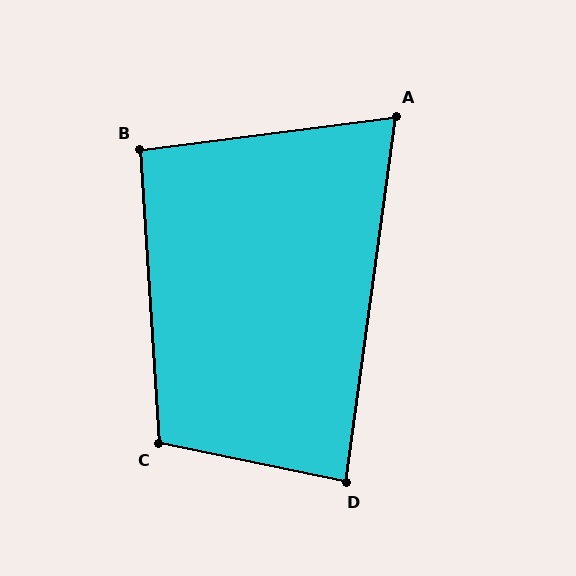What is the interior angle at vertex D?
Approximately 86 degrees (approximately right).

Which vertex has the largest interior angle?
C, at approximately 105 degrees.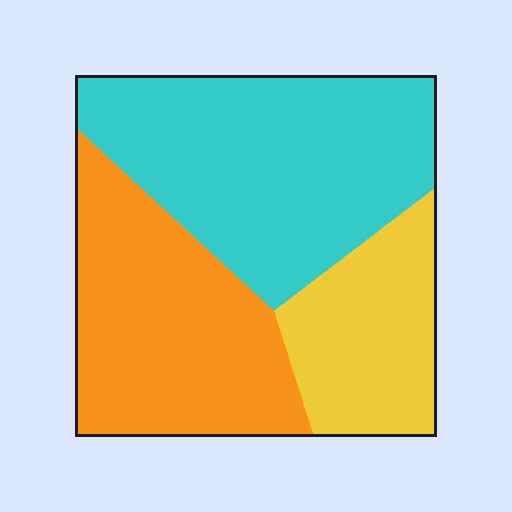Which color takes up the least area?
Yellow, at roughly 20%.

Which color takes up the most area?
Cyan, at roughly 45%.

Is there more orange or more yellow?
Orange.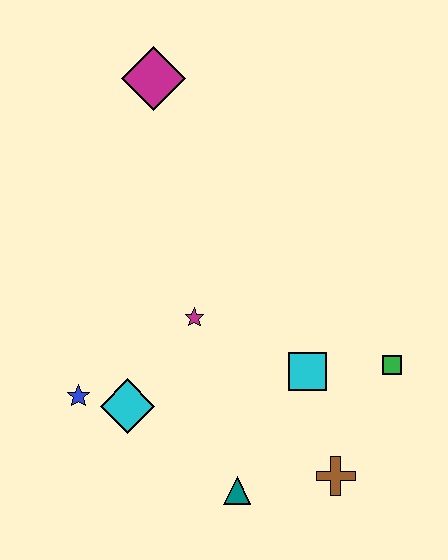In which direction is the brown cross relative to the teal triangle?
The brown cross is to the right of the teal triangle.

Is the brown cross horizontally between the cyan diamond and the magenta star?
No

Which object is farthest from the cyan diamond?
The magenta diamond is farthest from the cyan diamond.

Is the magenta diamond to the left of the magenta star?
Yes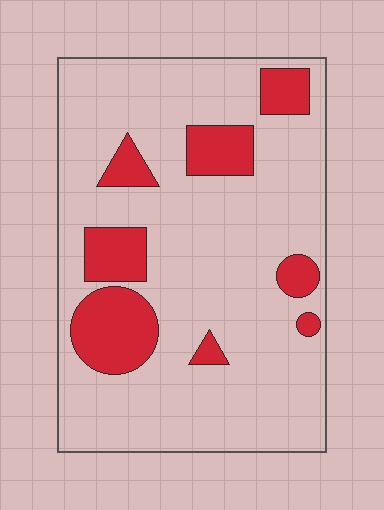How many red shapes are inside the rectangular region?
8.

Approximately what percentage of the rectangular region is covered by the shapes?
Approximately 20%.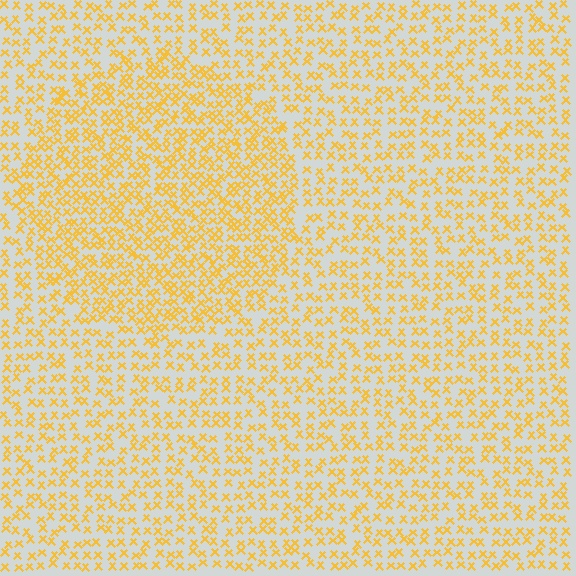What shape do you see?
I see a circle.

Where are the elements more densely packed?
The elements are more densely packed inside the circle boundary.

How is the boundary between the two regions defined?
The boundary is defined by a change in element density (approximately 1.7x ratio). All elements are the same color, size, and shape.